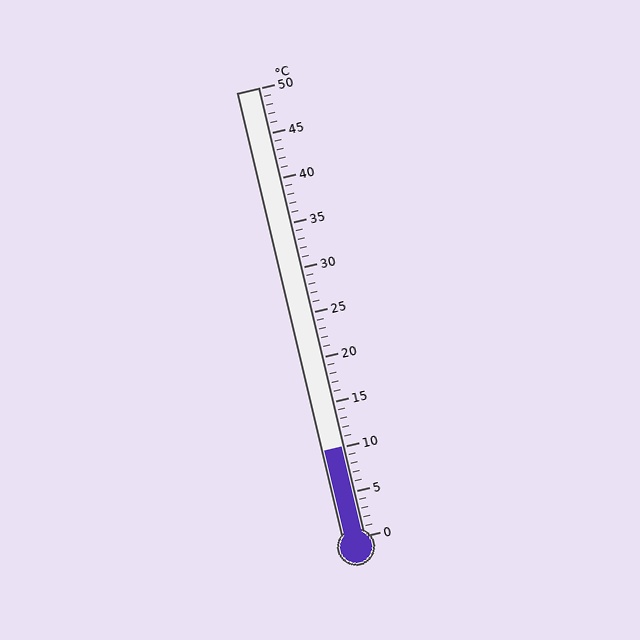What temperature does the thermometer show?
The thermometer shows approximately 10°C.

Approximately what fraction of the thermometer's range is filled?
The thermometer is filled to approximately 20% of its range.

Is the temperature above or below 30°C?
The temperature is below 30°C.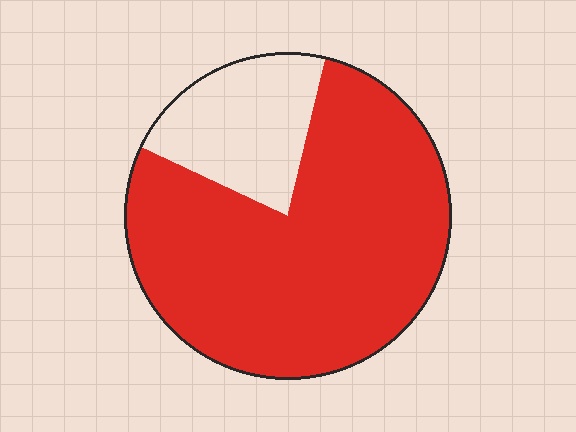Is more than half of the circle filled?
Yes.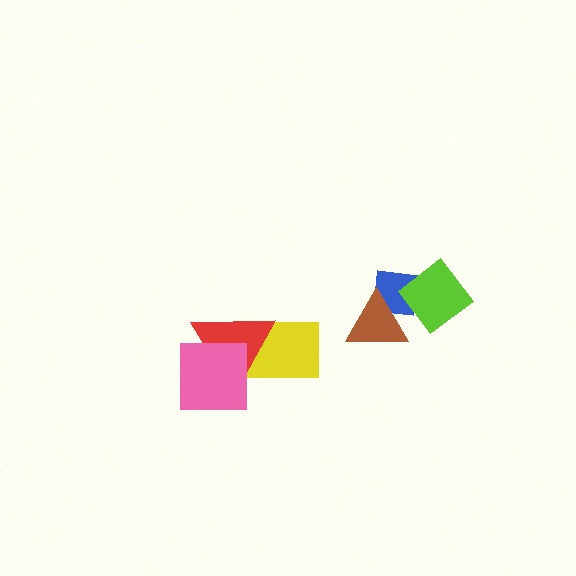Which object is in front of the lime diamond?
The brown triangle is in front of the lime diamond.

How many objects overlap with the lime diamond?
2 objects overlap with the lime diamond.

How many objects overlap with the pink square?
2 objects overlap with the pink square.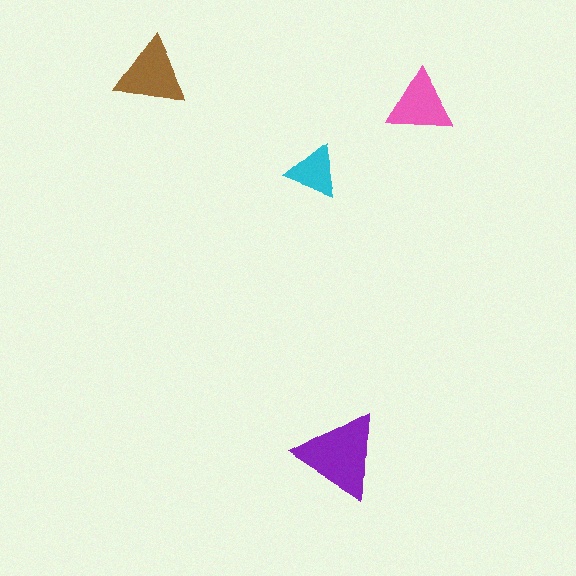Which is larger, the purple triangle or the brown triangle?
The purple one.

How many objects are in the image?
There are 4 objects in the image.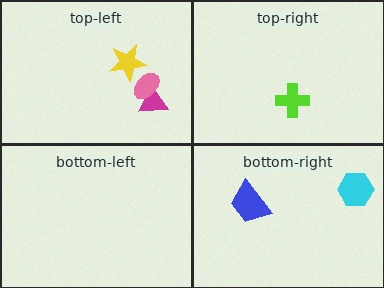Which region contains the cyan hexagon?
The bottom-right region.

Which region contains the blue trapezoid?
The bottom-right region.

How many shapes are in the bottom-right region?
2.